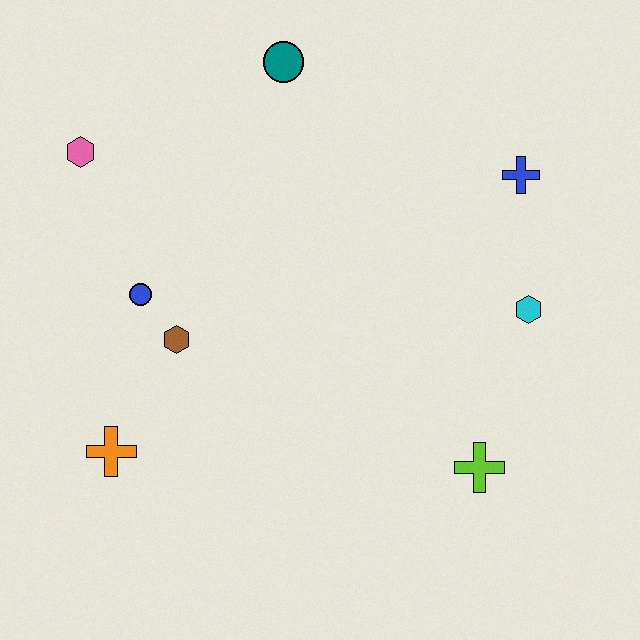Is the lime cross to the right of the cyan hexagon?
No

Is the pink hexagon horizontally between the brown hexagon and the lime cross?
No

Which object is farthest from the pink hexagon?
The lime cross is farthest from the pink hexagon.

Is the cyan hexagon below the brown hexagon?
No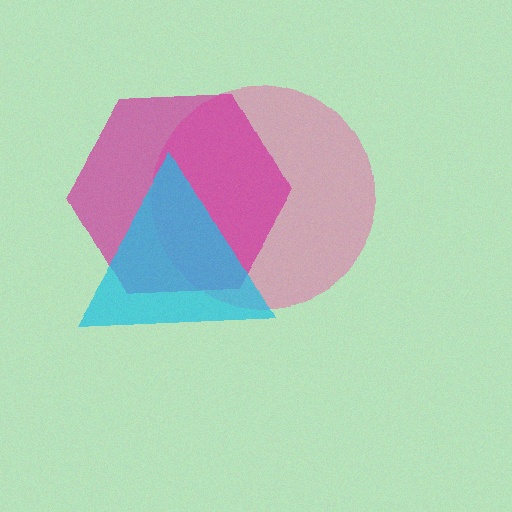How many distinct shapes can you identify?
There are 3 distinct shapes: a pink circle, a magenta hexagon, a cyan triangle.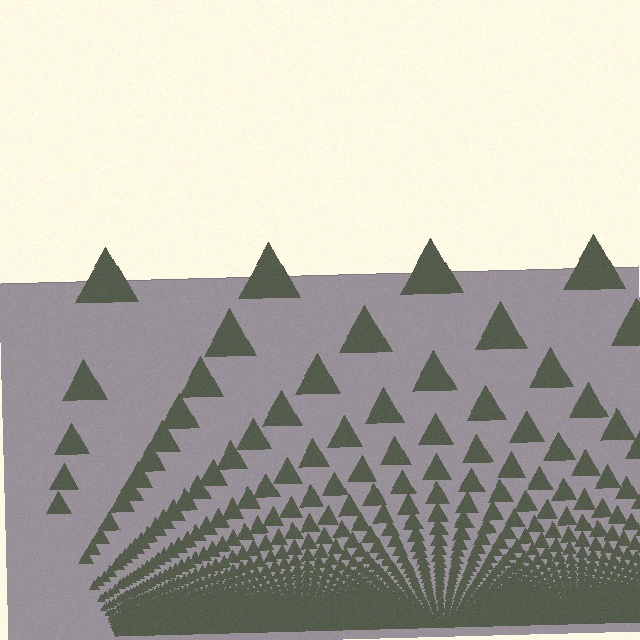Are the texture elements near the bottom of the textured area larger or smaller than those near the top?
Smaller. The gradient is inverted — elements near the bottom are smaller and denser.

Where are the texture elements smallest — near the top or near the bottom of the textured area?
Near the bottom.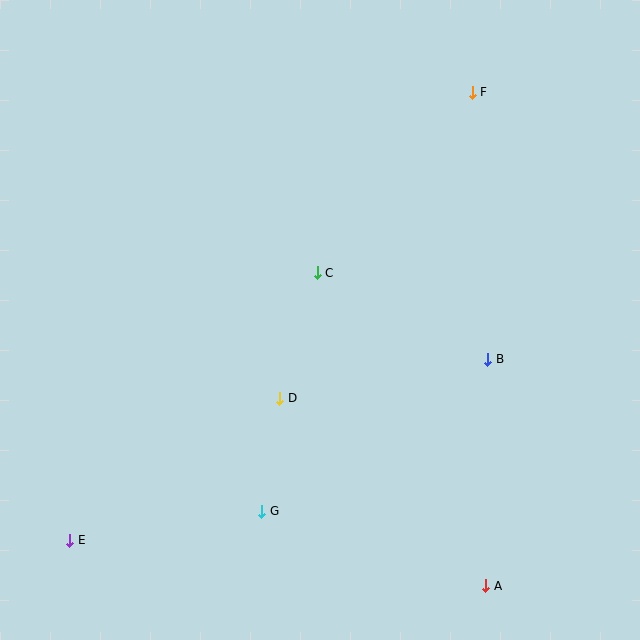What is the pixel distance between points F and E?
The distance between F and E is 602 pixels.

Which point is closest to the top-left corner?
Point C is closest to the top-left corner.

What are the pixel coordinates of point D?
Point D is at (280, 398).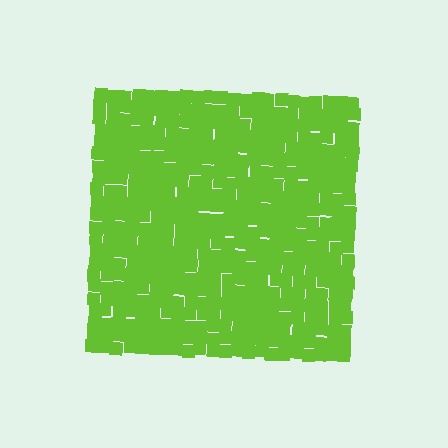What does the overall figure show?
The overall figure shows a square.